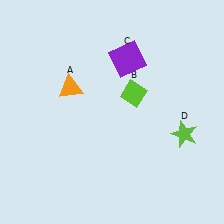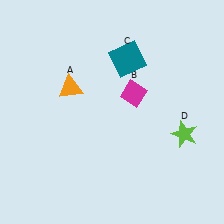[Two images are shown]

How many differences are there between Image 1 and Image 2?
There are 2 differences between the two images.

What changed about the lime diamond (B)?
In Image 1, B is lime. In Image 2, it changed to magenta.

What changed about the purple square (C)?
In Image 1, C is purple. In Image 2, it changed to teal.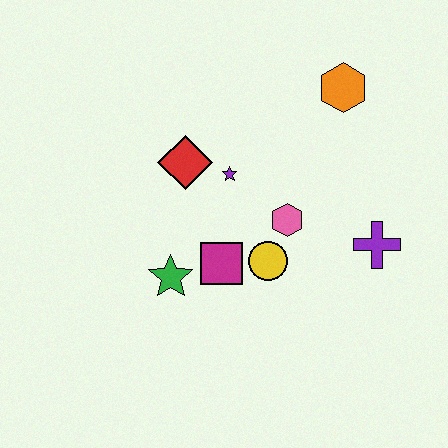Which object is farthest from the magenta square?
The orange hexagon is farthest from the magenta square.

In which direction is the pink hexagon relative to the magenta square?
The pink hexagon is to the right of the magenta square.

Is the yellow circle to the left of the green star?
No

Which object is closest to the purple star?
The red diamond is closest to the purple star.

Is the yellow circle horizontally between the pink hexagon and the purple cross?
No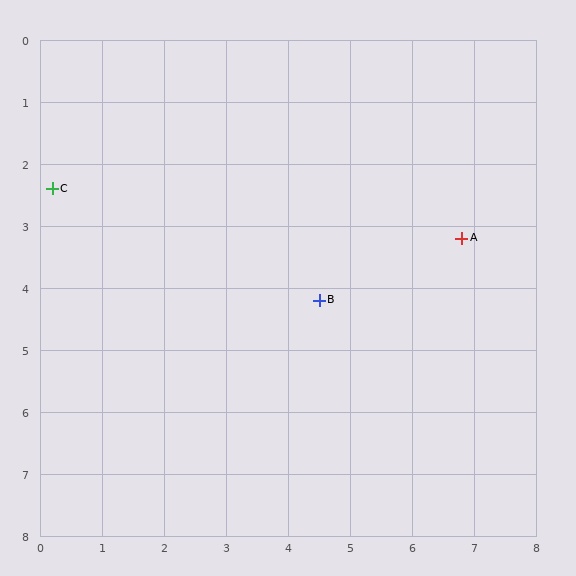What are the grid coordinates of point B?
Point B is at approximately (4.5, 4.2).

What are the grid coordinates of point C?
Point C is at approximately (0.2, 2.4).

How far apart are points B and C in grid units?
Points B and C are about 4.7 grid units apart.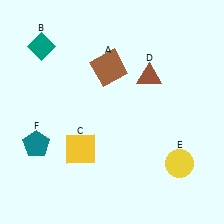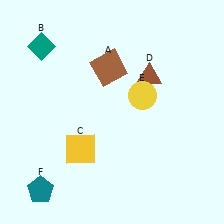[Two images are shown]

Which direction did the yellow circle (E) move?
The yellow circle (E) moved up.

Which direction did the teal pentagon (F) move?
The teal pentagon (F) moved down.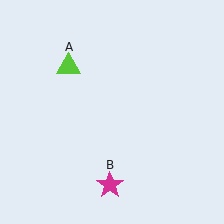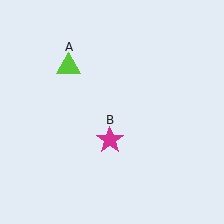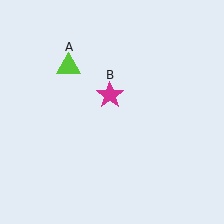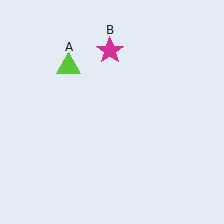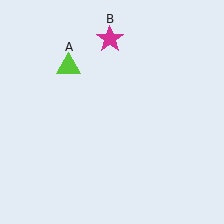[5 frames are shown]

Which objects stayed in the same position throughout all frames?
Lime triangle (object A) remained stationary.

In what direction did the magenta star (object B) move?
The magenta star (object B) moved up.